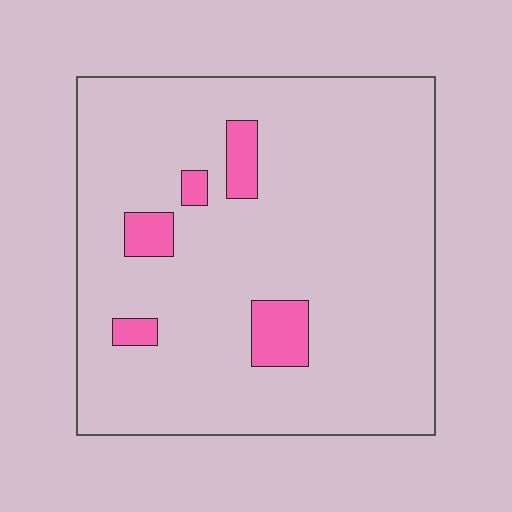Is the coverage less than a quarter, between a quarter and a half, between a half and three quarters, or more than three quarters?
Less than a quarter.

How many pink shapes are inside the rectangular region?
5.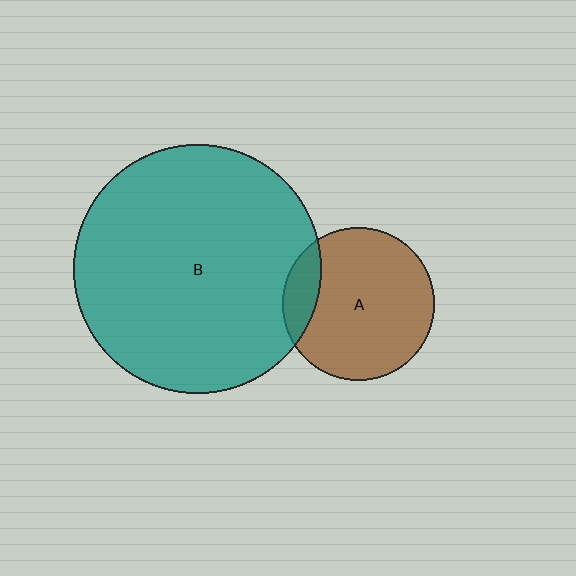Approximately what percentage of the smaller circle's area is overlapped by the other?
Approximately 15%.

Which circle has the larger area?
Circle B (teal).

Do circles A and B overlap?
Yes.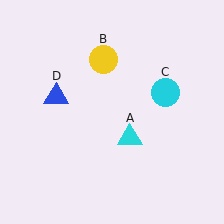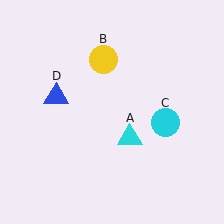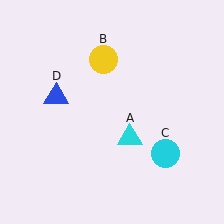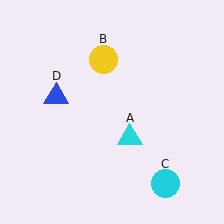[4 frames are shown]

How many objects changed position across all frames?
1 object changed position: cyan circle (object C).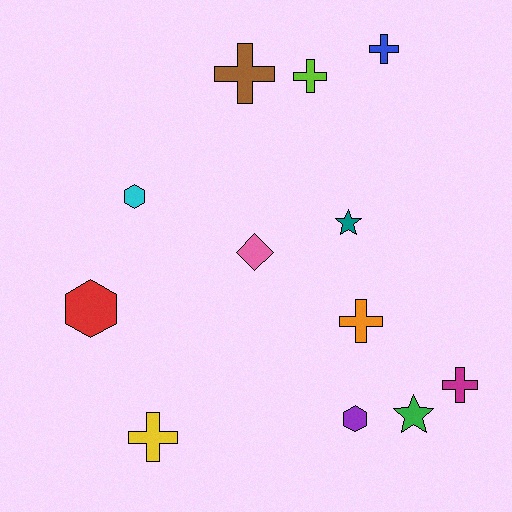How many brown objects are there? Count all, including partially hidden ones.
There is 1 brown object.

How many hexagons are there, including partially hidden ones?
There are 3 hexagons.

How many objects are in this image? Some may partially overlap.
There are 12 objects.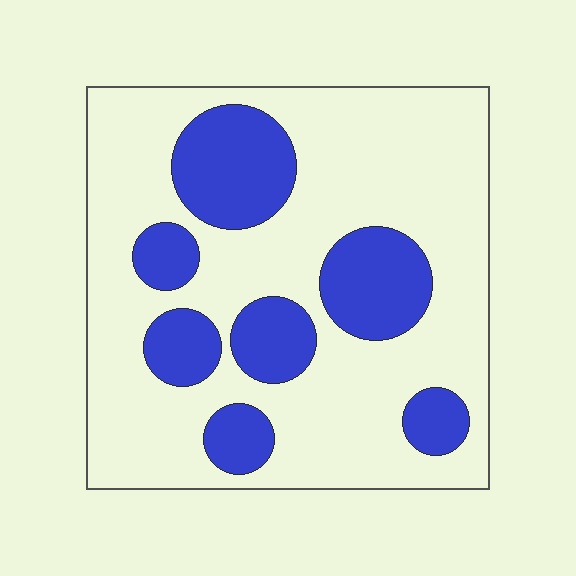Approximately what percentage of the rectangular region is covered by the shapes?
Approximately 30%.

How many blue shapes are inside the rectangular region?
7.